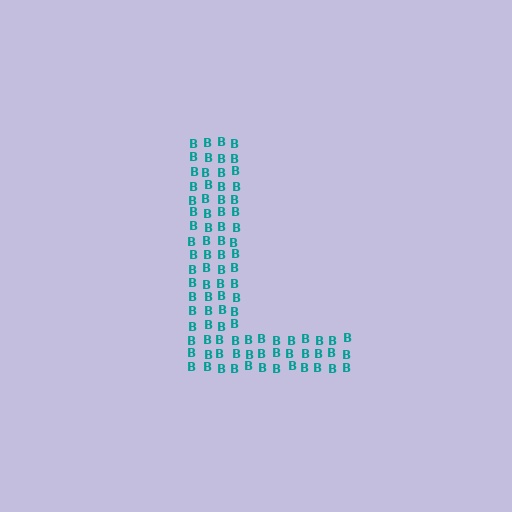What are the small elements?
The small elements are letter B's.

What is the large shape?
The large shape is the letter L.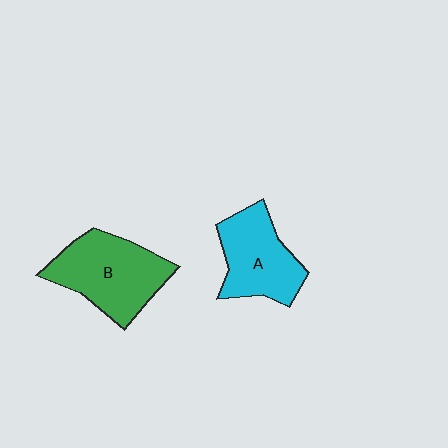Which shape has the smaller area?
Shape A (cyan).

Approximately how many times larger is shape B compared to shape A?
Approximately 1.2 times.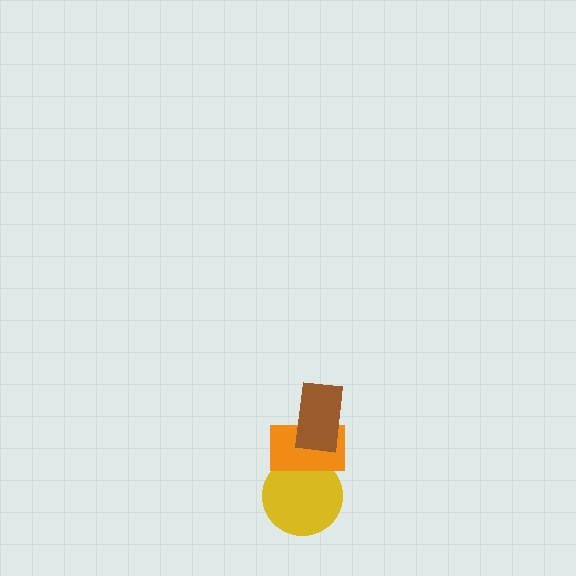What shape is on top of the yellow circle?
The orange rectangle is on top of the yellow circle.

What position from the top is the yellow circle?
The yellow circle is 3rd from the top.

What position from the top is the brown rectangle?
The brown rectangle is 1st from the top.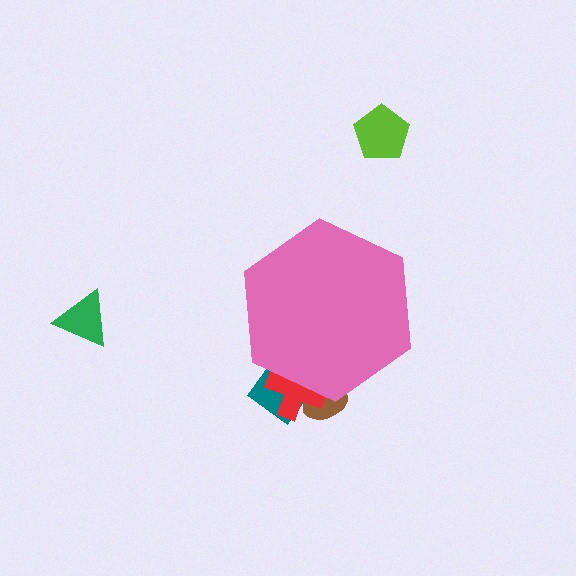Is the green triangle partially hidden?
No, the green triangle is fully visible.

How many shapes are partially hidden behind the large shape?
3 shapes are partially hidden.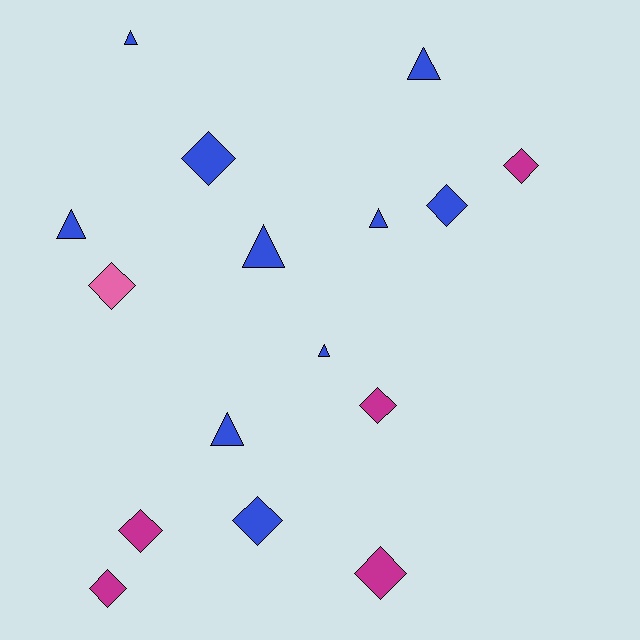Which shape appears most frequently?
Diamond, with 9 objects.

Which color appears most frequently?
Blue, with 10 objects.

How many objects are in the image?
There are 16 objects.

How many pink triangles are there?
There are no pink triangles.